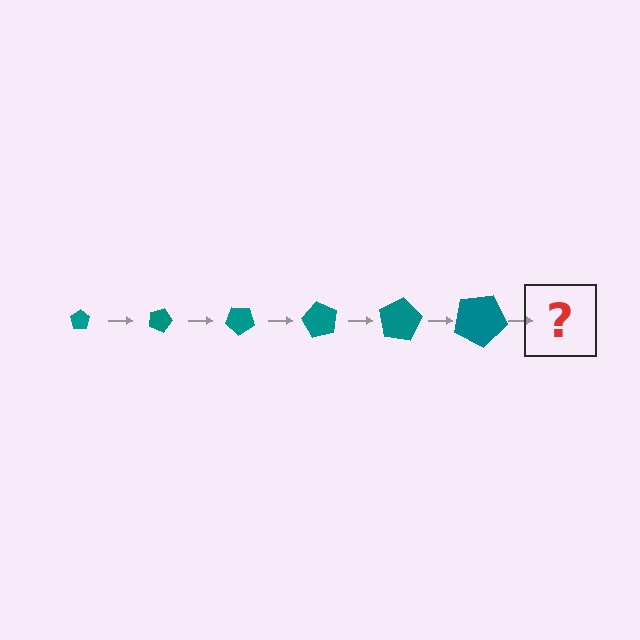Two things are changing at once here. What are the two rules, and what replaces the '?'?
The two rules are that the pentagon grows larger each step and it rotates 20 degrees each step. The '?' should be a pentagon, larger than the previous one and rotated 120 degrees from the start.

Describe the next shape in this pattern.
It should be a pentagon, larger than the previous one and rotated 120 degrees from the start.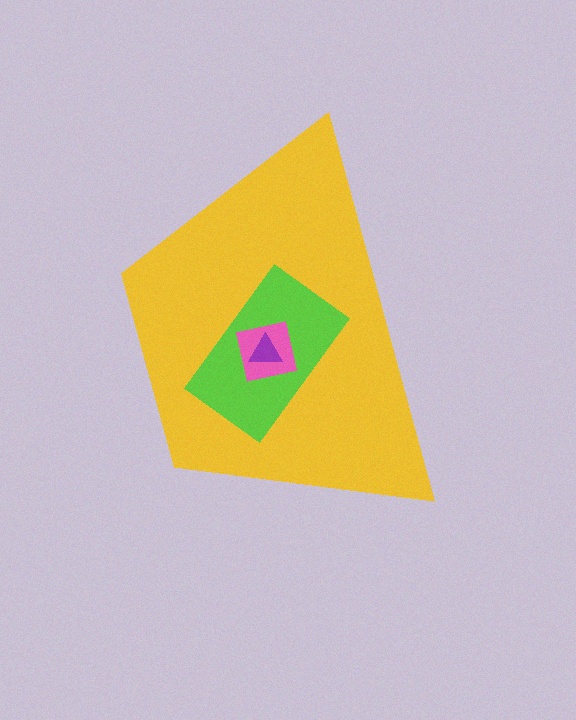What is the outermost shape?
The yellow trapezoid.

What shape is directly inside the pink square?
The purple triangle.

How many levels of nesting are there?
4.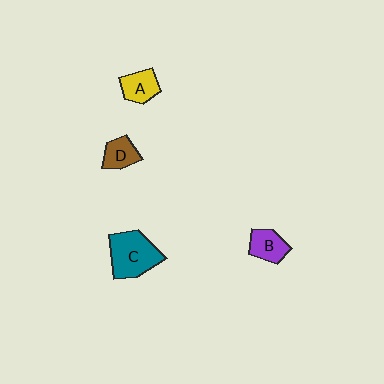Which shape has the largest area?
Shape C (teal).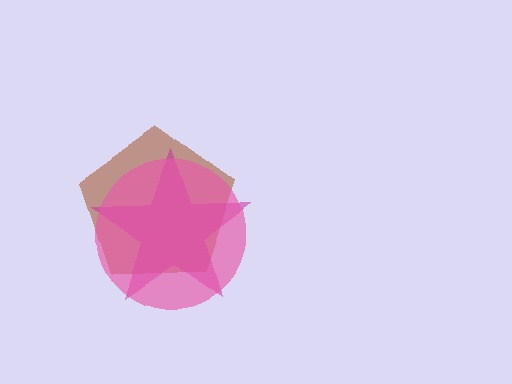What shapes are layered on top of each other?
The layered shapes are: a brown pentagon, a magenta star, a pink circle.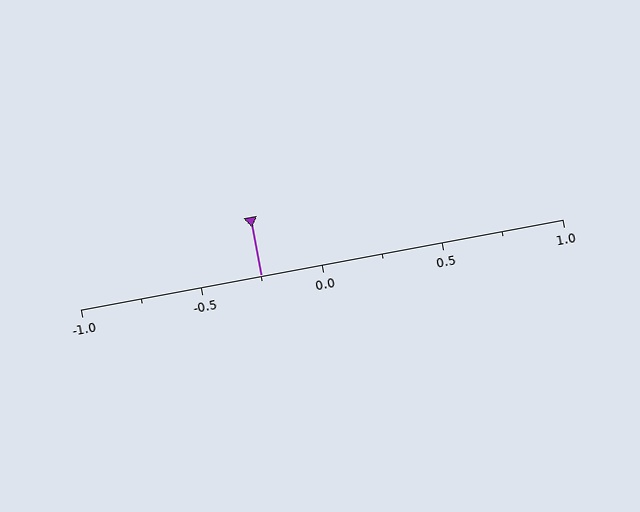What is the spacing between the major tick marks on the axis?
The major ticks are spaced 0.5 apart.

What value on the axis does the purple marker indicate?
The marker indicates approximately -0.25.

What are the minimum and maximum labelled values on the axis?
The axis runs from -1.0 to 1.0.